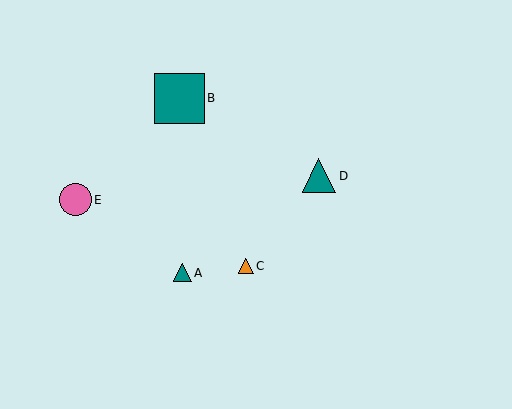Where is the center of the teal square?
The center of the teal square is at (180, 98).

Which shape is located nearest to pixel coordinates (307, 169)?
The teal triangle (labeled D) at (319, 176) is nearest to that location.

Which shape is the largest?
The teal square (labeled B) is the largest.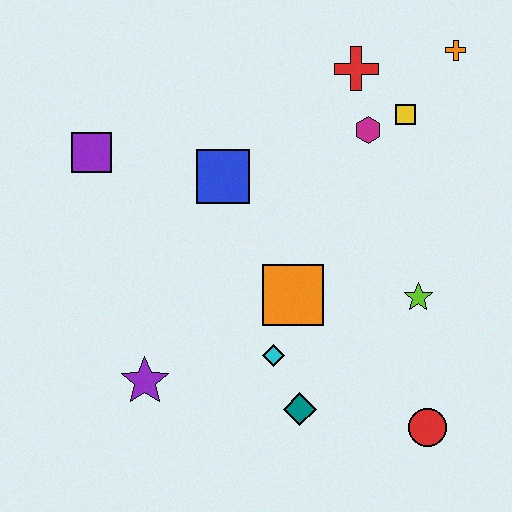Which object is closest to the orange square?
The cyan diamond is closest to the orange square.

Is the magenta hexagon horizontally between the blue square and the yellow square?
Yes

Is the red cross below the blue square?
No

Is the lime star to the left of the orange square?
No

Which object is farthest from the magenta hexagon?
The purple star is farthest from the magenta hexagon.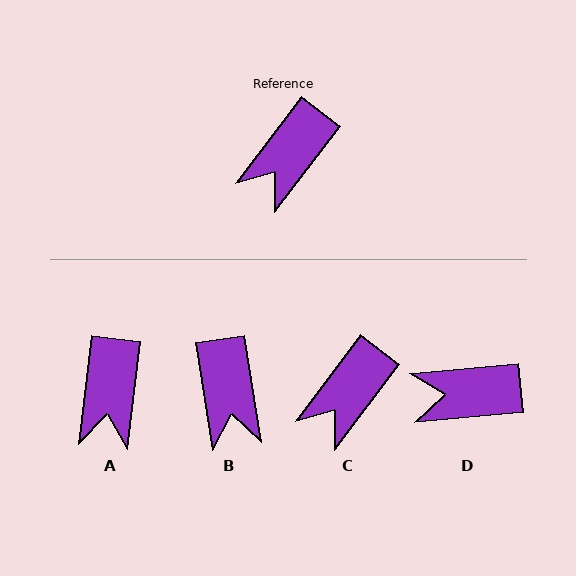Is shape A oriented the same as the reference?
No, it is off by about 31 degrees.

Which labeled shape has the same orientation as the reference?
C.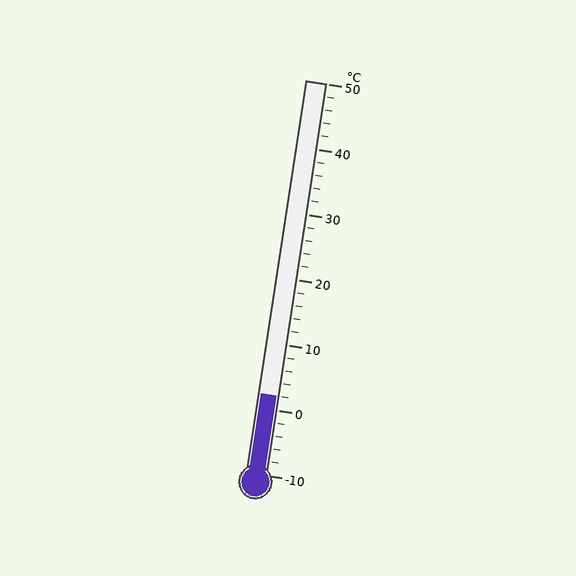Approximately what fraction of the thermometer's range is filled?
The thermometer is filled to approximately 20% of its range.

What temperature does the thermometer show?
The thermometer shows approximately 2°C.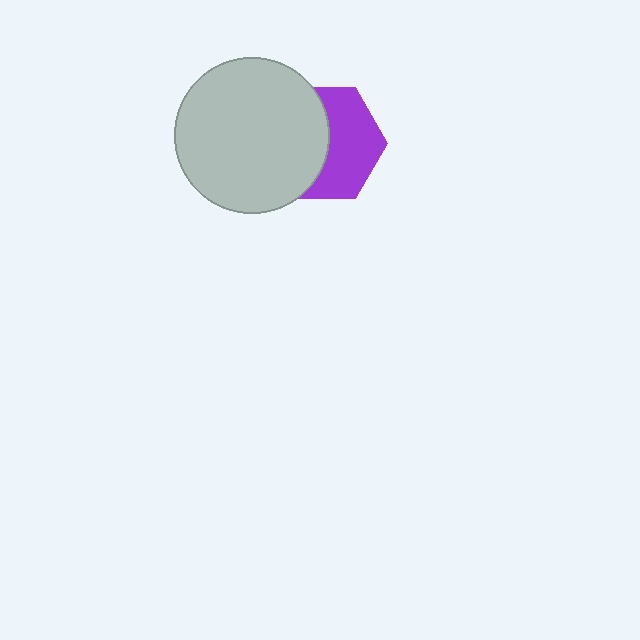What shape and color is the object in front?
The object in front is a light gray circle.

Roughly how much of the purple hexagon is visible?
About half of it is visible (roughly 51%).